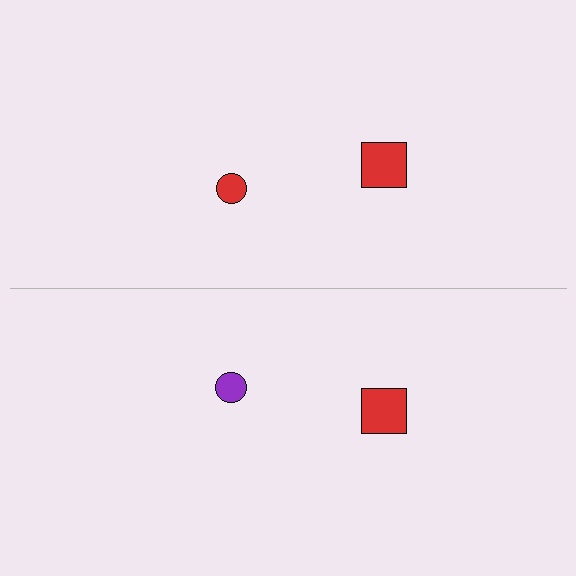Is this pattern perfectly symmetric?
No, the pattern is not perfectly symmetric. The purple circle on the bottom side breaks the symmetry — its mirror counterpart is red.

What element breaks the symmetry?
The purple circle on the bottom side breaks the symmetry — its mirror counterpart is red.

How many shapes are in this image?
There are 4 shapes in this image.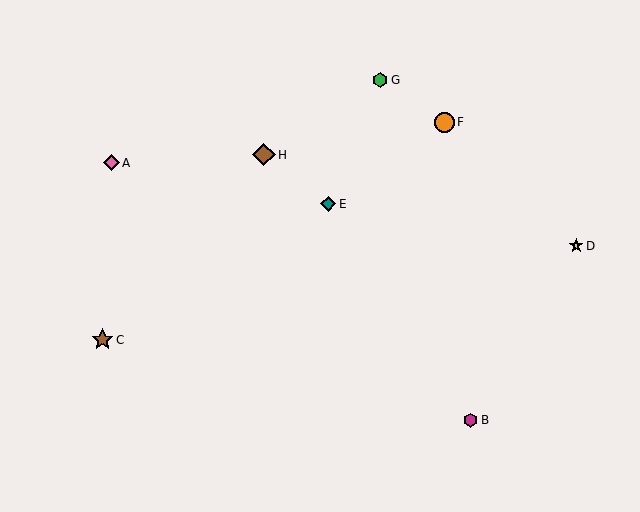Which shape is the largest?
The brown diamond (labeled H) is the largest.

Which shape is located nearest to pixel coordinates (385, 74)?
The green hexagon (labeled G) at (380, 80) is nearest to that location.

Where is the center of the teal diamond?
The center of the teal diamond is at (328, 204).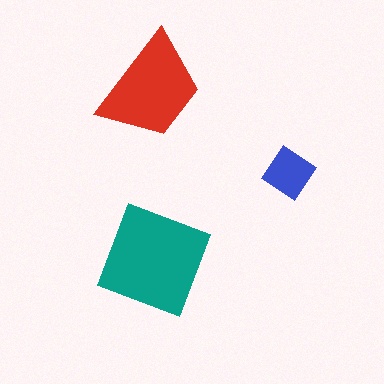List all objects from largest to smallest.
The teal square, the red trapezoid, the blue diamond.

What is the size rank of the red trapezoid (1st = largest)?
2nd.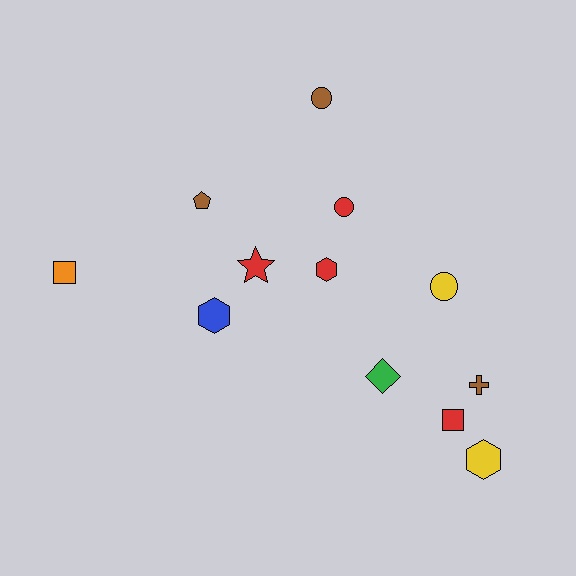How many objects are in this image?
There are 12 objects.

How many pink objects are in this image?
There are no pink objects.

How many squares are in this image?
There are 2 squares.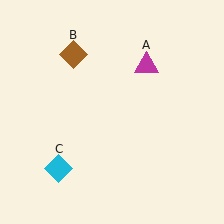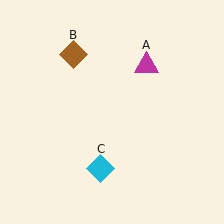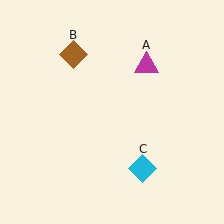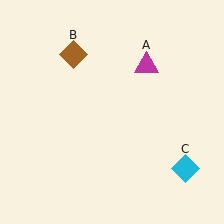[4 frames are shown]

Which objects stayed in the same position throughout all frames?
Magenta triangle (object A) and brown diamond (object B) remained stationary.